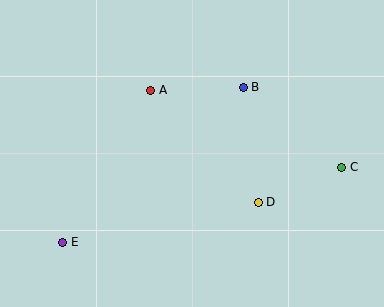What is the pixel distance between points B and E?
The distance between B and E is 238 pixels.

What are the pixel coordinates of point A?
Point A is at (151, 90).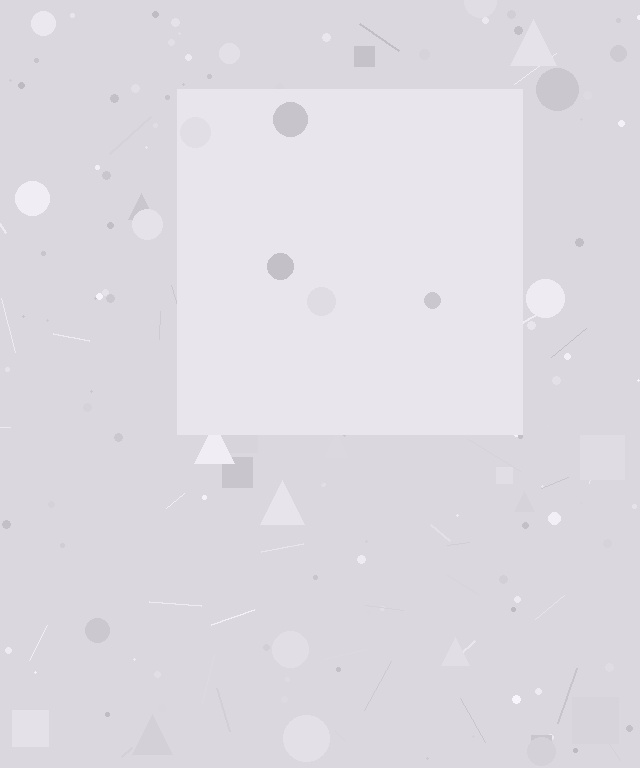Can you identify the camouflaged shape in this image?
The camouflaged shape is a square.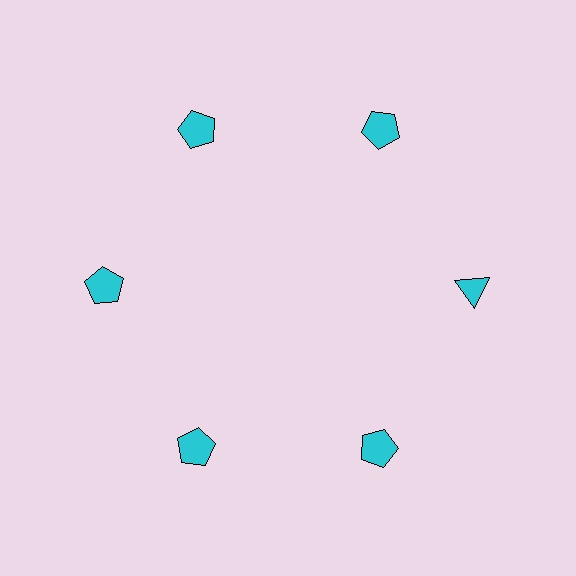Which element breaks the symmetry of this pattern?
The cyan triangle at roughly the 3 o'clock position breaks the symmetry. All other shapes are cyan pentagons.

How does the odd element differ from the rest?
It has a different shape: triangle instead of pentagon.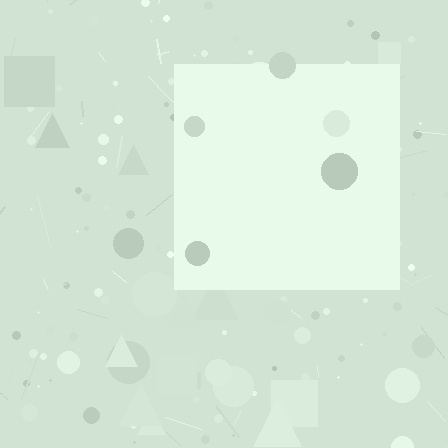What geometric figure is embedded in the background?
A square is embedded in the background.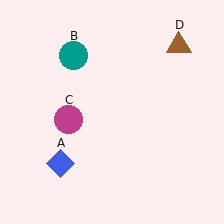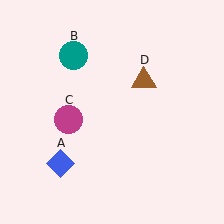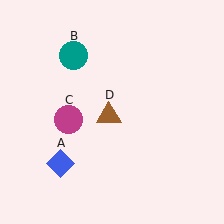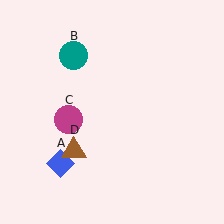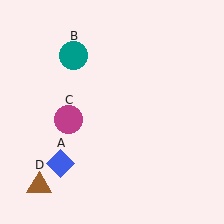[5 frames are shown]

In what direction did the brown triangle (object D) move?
The brown triangle (object D) moved down and to the left.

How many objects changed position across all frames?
1 object changed position: brown triangle (object D).